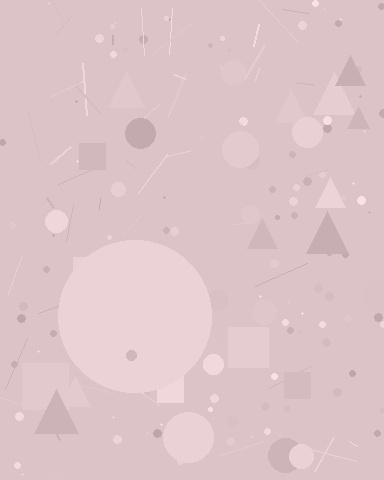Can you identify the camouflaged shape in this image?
The camouflaged shape is a circle.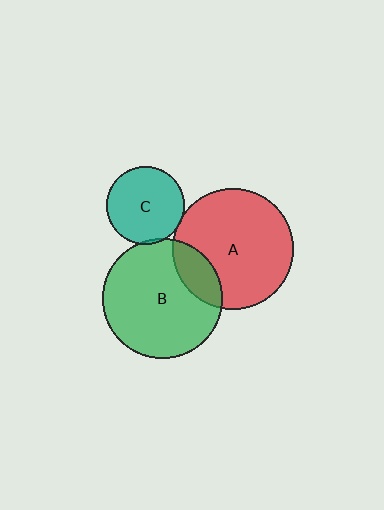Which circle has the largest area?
Circle A (red).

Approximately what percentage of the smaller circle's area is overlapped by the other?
Approximately 5%.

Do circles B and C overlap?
Yes.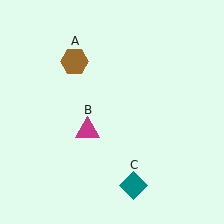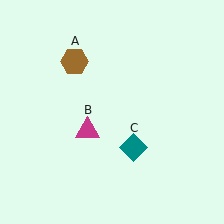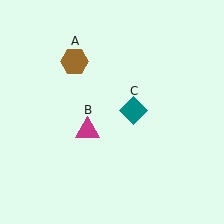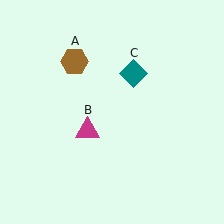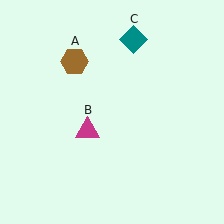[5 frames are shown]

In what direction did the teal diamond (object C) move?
The teal diamond (object C) moved up.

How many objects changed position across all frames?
1 object changed position: teal diamond (object C).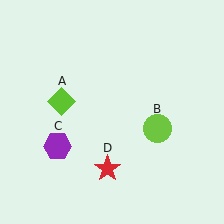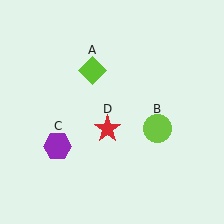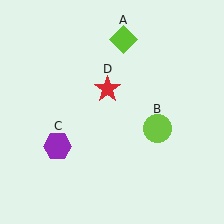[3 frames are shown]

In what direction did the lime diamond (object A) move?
The lime diamond (object A) moved up and to the right.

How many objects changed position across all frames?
2 objects changed position: lime diamond (object A), red star (object D).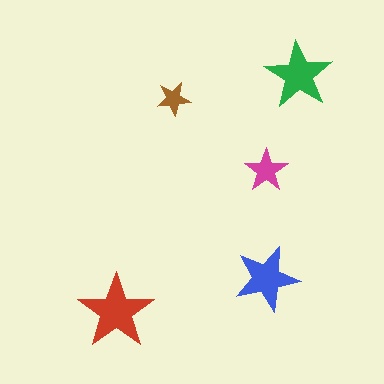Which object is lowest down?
The red star is bottommost.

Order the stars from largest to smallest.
the red one, the green one, the blue one, the magenta one, the brown one.